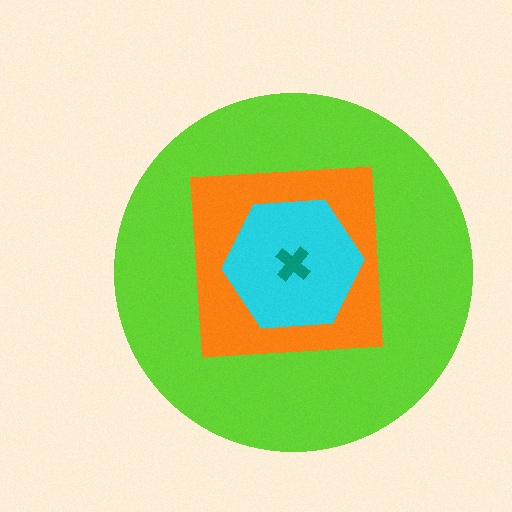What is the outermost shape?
The lime circle.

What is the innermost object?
The teal cross.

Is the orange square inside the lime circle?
Yes.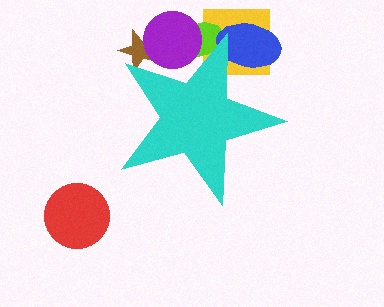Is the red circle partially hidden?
No, the red circle is fully visible.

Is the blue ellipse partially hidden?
Yes, the blue ellipse is partially hidden behind the cyan star.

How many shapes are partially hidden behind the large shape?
5 shapes are partially hidden.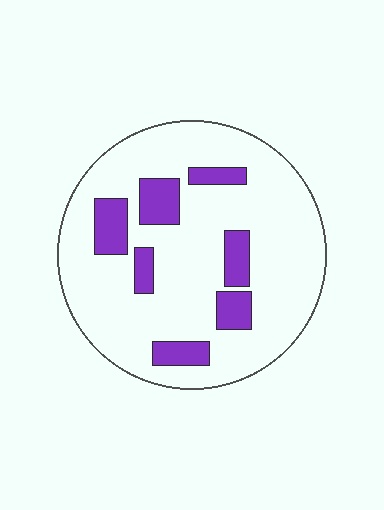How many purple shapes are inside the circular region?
7.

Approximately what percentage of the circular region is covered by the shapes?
Approximately 20%.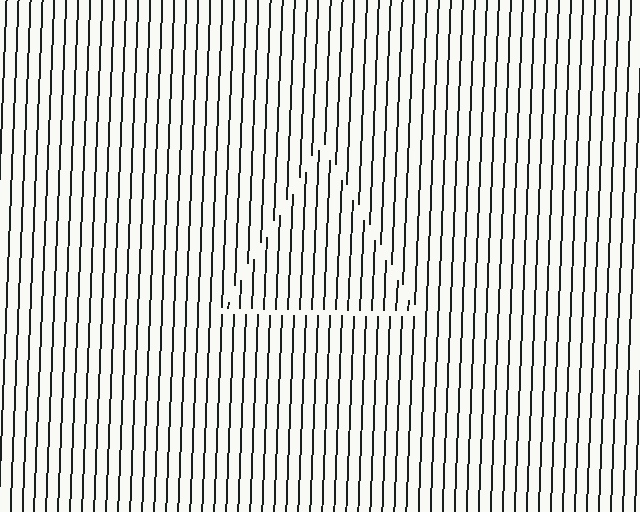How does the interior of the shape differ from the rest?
The interior of the shape contains the same grating, shifted by half a period — the contour is defined by the phase discontinuity where line-ends from the inner and outer gratings abut.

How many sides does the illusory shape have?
3 sides — the line-ends trace a triangle.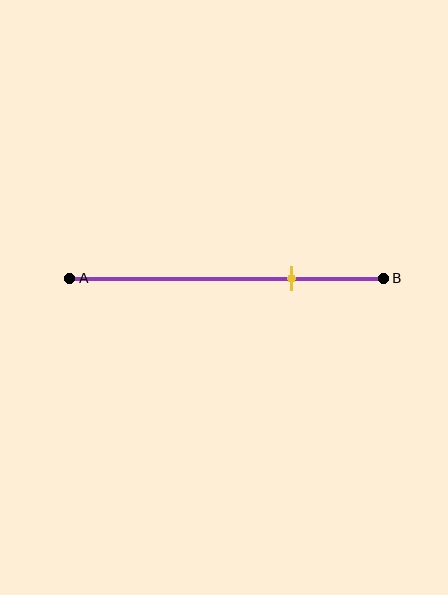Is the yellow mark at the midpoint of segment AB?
No, the mark is at about 70% from A, not at the 50% midpoint.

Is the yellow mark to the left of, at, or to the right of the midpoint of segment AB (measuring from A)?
The yellow mark is to the right of the midpoint of segment AB.